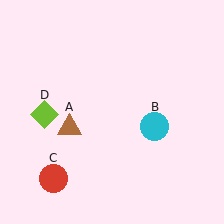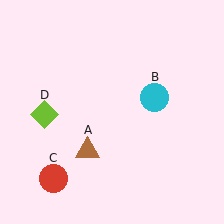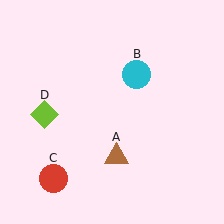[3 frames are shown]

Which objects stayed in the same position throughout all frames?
Red circle (object C) and lime diamond (object D) remained stationary.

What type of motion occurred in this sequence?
The brown triangle (object A), cyan circle (object B) rotated counterclockwise around the center of the scene.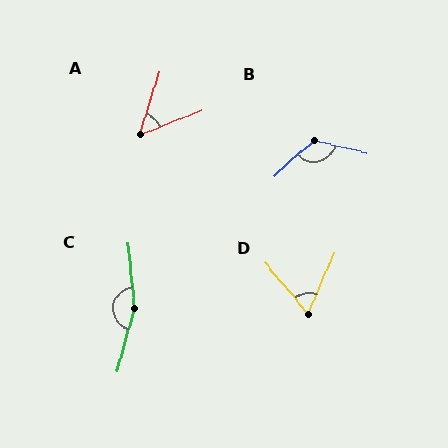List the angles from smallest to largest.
A (51°), D (63°), B (126°), C (159°).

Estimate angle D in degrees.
Approximately 63 degrees.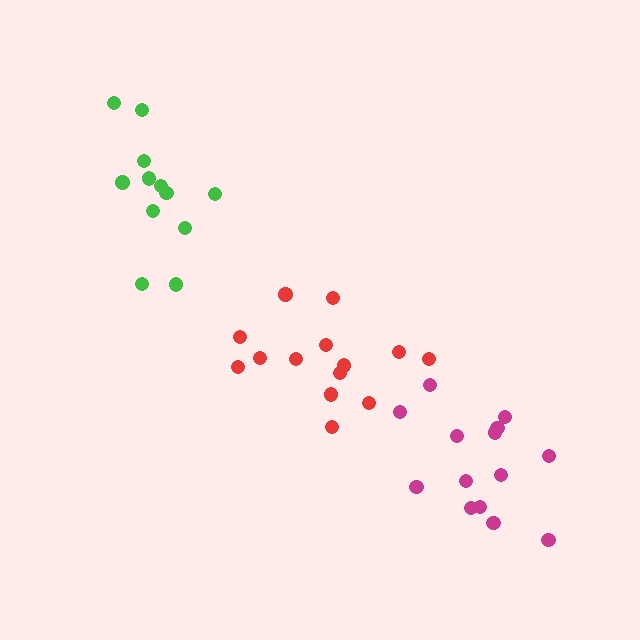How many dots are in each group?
Group 1: 14 dots, Group 2: 14 dots, Group 3: 12 dots (40 total).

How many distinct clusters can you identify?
There are 3 distinct clusters.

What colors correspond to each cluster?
The clusters are colored: red, magenta, green.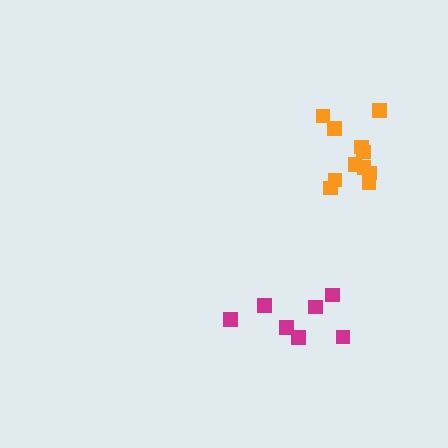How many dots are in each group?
Group 1: 11 dots, Group 2: 7 dots (18 total).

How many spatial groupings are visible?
There are 2 spatial groupings.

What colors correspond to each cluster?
The clusters are colored: orange, magenta.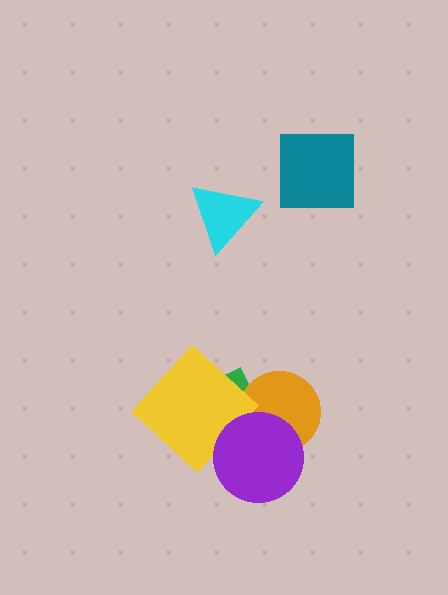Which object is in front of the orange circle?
The purple circle is in front of the orange circle.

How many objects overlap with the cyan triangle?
0 objects overlap with the cyan triangle.